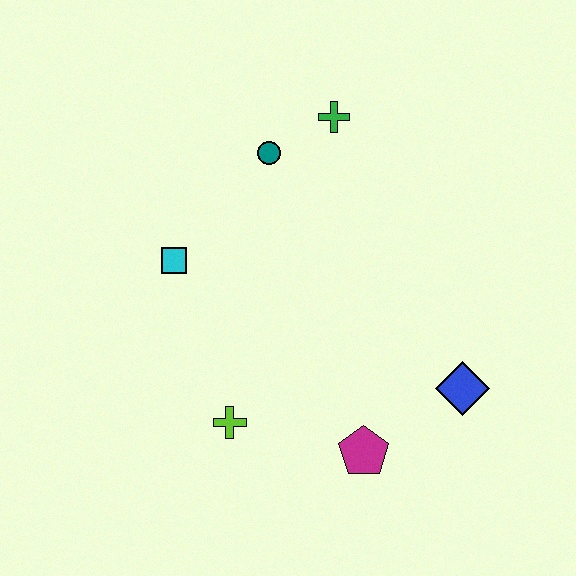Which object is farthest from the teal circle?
The magenta pentagon is farthest from the teal circle.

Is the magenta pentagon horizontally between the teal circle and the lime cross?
No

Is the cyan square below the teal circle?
Yes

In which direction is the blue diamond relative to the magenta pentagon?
The blue diamond is to the right of the magenta pentagon.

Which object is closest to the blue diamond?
The magenta pentagon is closest to the blue diamond.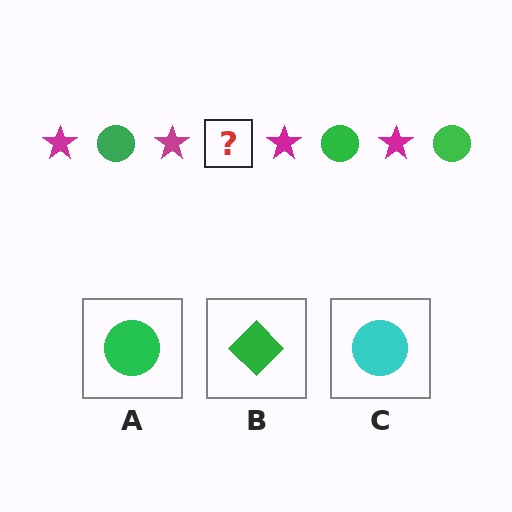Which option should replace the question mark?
Option A.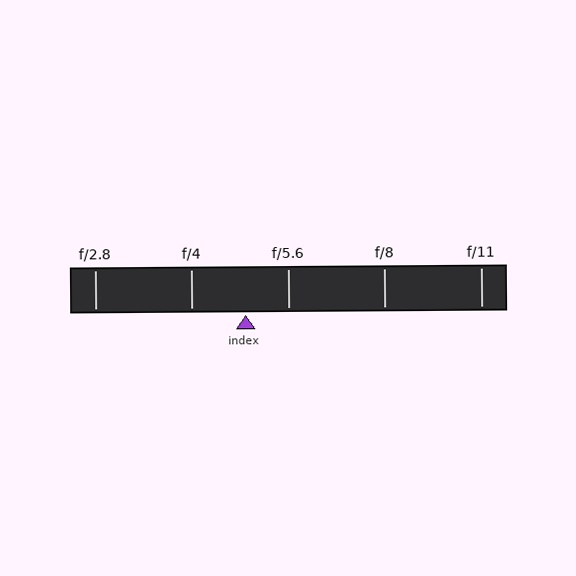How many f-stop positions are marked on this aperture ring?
There are 5 f-stop positions marked.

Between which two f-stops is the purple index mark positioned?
The index mark is between f/4 and f/5.6.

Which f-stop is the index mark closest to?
The index mark is closest to f/5.6.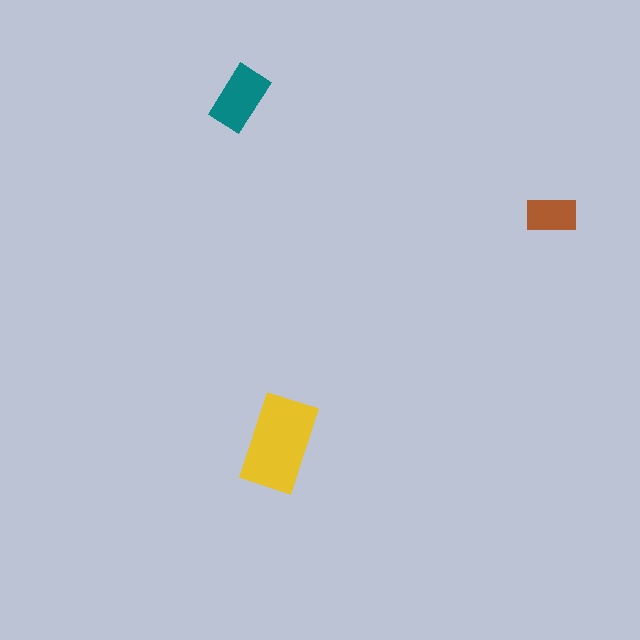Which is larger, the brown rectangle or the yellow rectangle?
The yellow one.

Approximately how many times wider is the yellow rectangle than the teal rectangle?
About 1.5 times wider.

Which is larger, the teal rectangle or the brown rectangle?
The teal one.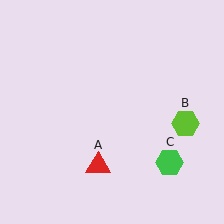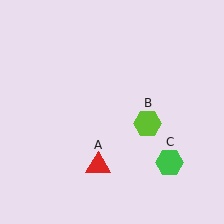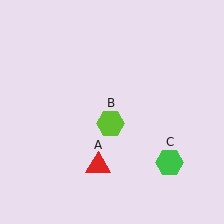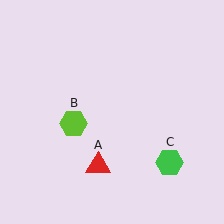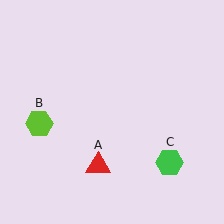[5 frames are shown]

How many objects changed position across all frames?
1 object changed position: lime hexagon (object B).